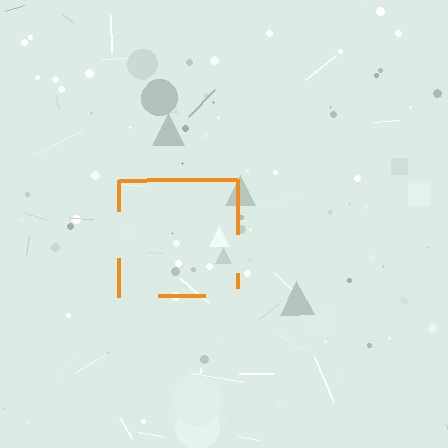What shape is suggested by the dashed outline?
The dashed outline suggests a square.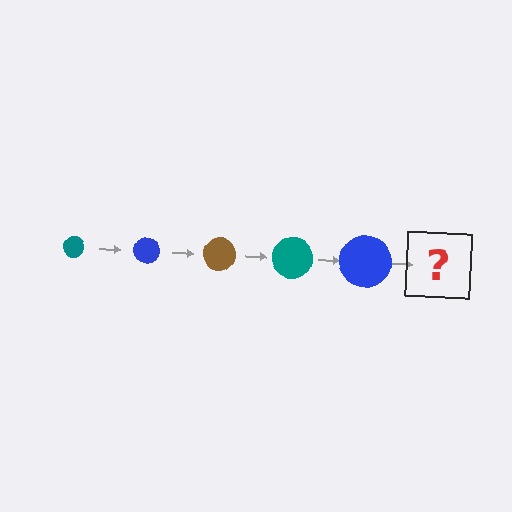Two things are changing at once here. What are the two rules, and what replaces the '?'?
The two rules are that the circle grows larger each step and the color cycles through teal, blue, and brown. The '?' should be a brown circle, larger than the previous one.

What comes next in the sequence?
The next element should be a brown circle, larger than the previous one.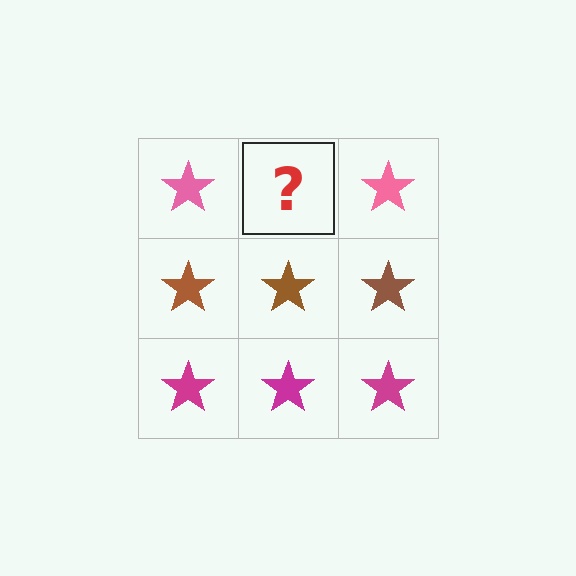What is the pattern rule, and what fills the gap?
The rule is that each row has a consistent color. The gap should be filled with a pink star.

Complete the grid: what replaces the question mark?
The question mark should be replaced with a pink star.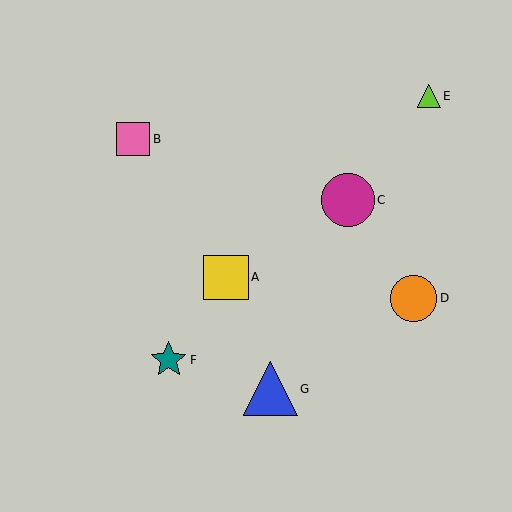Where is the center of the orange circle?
The center of the orange circle is at (414, 298).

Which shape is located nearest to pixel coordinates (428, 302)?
The orange circle (labeled D) at (414, 298) is nearest to that location.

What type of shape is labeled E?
Shape E is a lime triangle.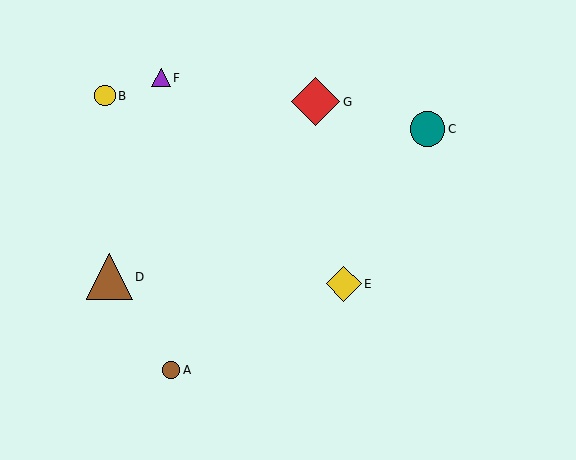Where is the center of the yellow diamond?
The center of the yellow diamond is at (344, 284).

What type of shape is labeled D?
Shape D is a brown triangle.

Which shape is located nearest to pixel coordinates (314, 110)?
The red diamond (labeled G) at (316, 102) is nearest to that location.